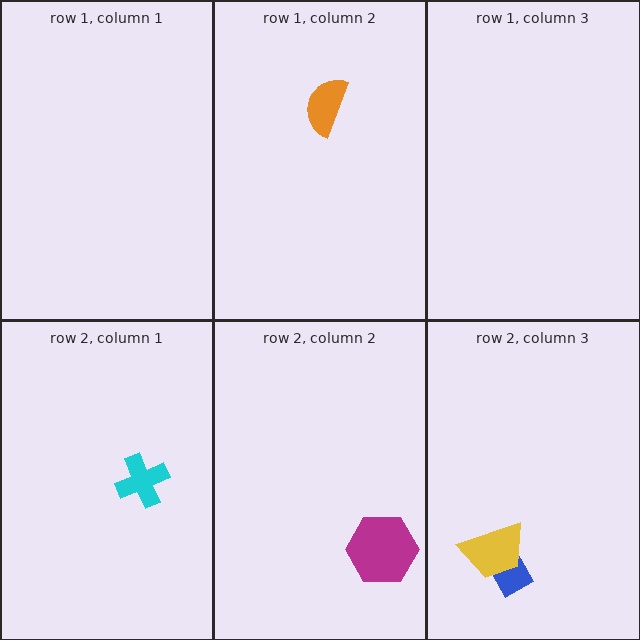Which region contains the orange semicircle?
The row 1, column 2 region.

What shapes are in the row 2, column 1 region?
The cyan cross.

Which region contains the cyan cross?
The row 2, column 1 region.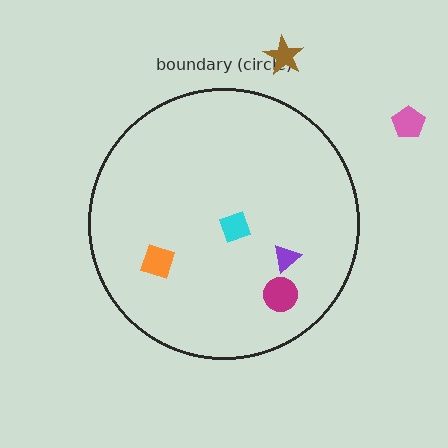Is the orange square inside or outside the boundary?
Inside.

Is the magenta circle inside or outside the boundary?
Inside.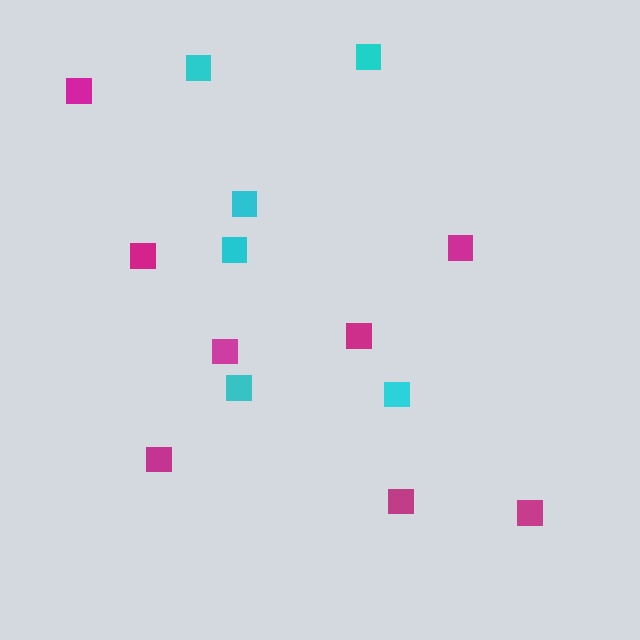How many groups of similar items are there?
There are 2 groups: one group of magenta squares (8) and one group of cyan squares (6).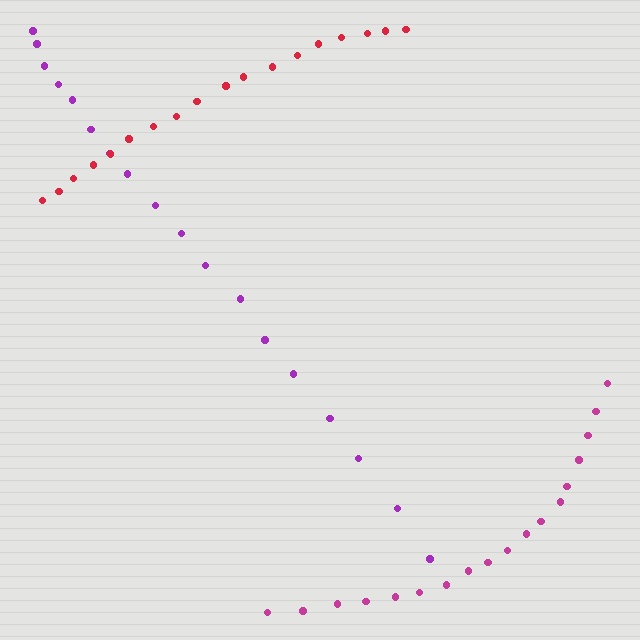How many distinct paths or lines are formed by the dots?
There are 3 distinct paths.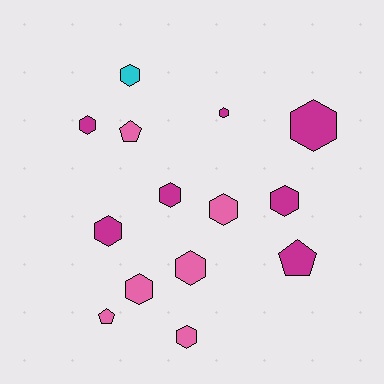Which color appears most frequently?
Magenta, with 7 objects.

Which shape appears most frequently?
Hexagon, with 11 objects.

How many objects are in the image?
There are 14 objects.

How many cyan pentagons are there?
There are no cyan pentagons.